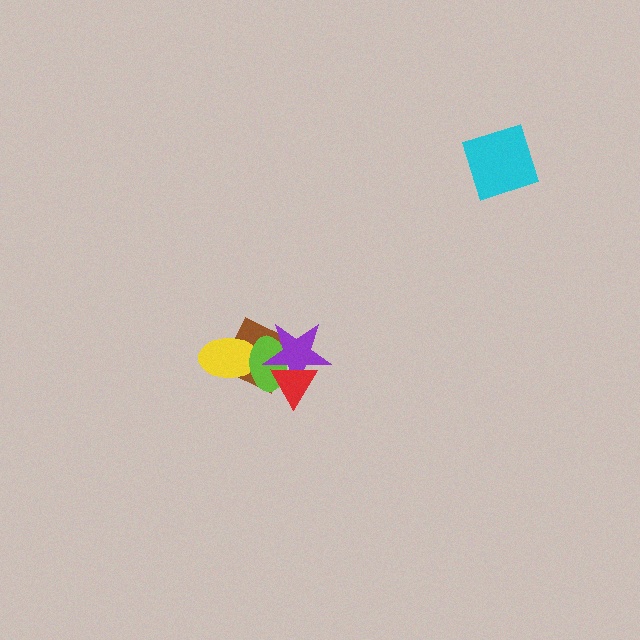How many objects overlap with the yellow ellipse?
2 objects overlap with the yellow ellipse.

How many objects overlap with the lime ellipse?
4 objects overlap with the lime ellipse.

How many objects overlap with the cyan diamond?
0 objects overlap with the cyan diamond.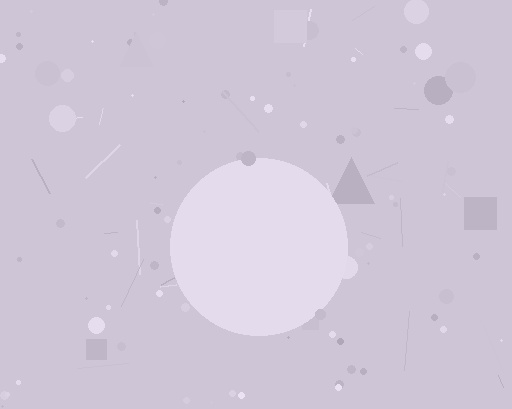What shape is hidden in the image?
A circle is hidden in the image.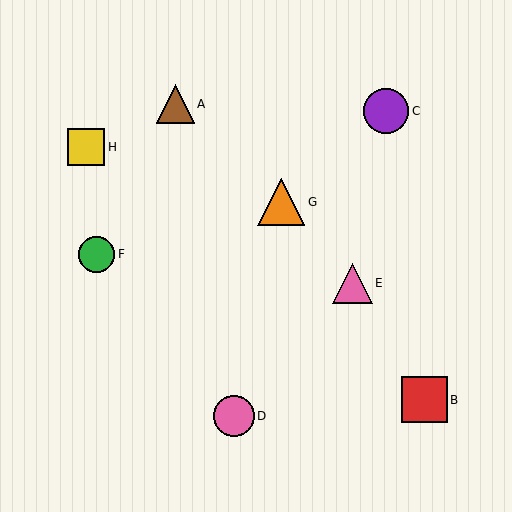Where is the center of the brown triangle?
The center of the brown triangle is at (175, 104).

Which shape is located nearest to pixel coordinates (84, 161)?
The yellow square (labeled H) at (86, 147) is nearest to that location.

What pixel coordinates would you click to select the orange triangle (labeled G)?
Click at (281, 202) to select the orange triangle G.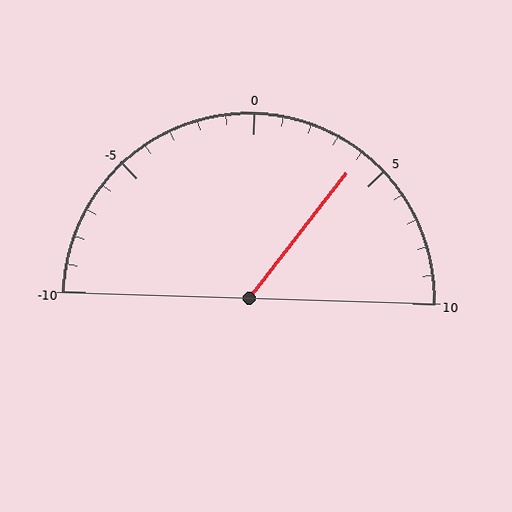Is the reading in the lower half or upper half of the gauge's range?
The reading is in the upper half of the range (-10 to 10).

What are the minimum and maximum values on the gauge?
The gauge ranges from -10 to 10.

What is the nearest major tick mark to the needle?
The nearest major tick mark is 5.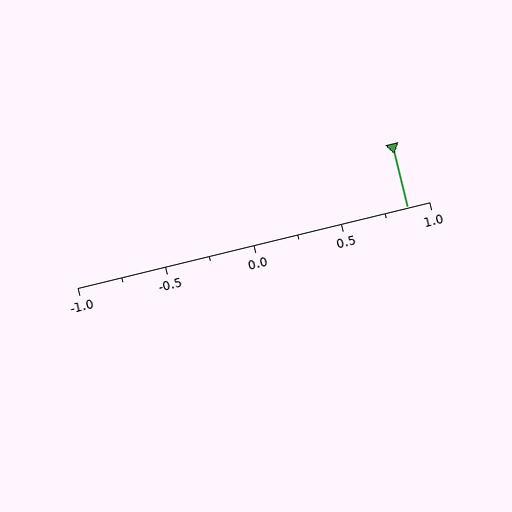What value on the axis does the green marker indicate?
The marker indicates approximately 0.88.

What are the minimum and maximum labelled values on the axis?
The axis runs from -1.0 to 1.0.